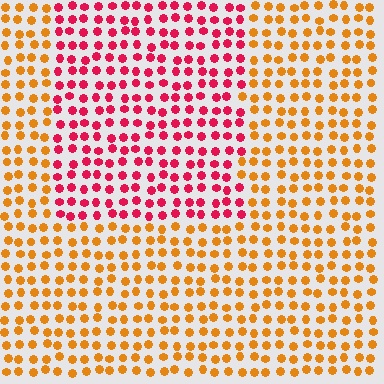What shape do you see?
I see a rectangle.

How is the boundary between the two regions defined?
The boundary is defined purely by a slight shift in hue (about 51 degrees). Spacing, size, and orientation are identical on both sides.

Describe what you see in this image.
The image is filled with small orange elements in a uniform arrangement. A rectangle-shaped region is visible where the elements are tinted to a slightly different hue, forming a subtle color boundary.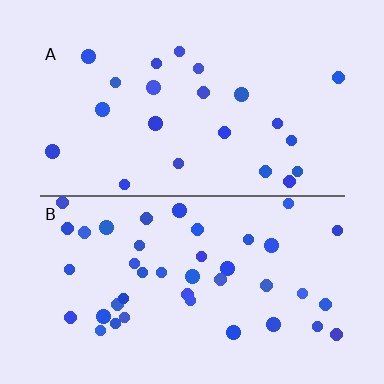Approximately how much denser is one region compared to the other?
Approximately 1.9× — region B over region A.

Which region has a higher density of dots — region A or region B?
B (the bottom).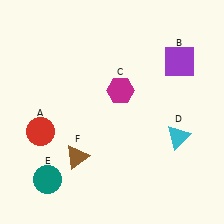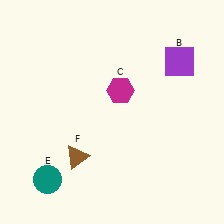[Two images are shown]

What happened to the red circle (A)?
The red circle (A) was removed in Image 2. It was in the bottom-left area of Image 1.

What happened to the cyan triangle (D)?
The cyan triangle (D) was removed in Image 2. It was in the bottom-right area of Image 1.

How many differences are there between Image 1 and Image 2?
There are 2 differences between the two images.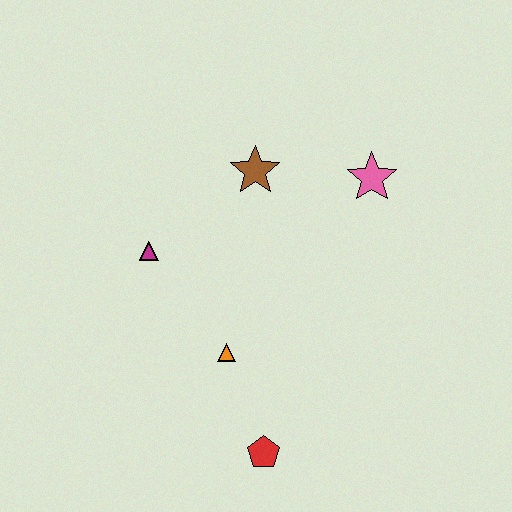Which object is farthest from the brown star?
The red pentagon is farthest from the brown star.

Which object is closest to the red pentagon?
The orange triangle is closest to the red pentagon.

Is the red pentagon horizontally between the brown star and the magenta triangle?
No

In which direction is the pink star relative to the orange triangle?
The pink star is above the orange triangle.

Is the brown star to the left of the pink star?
Yes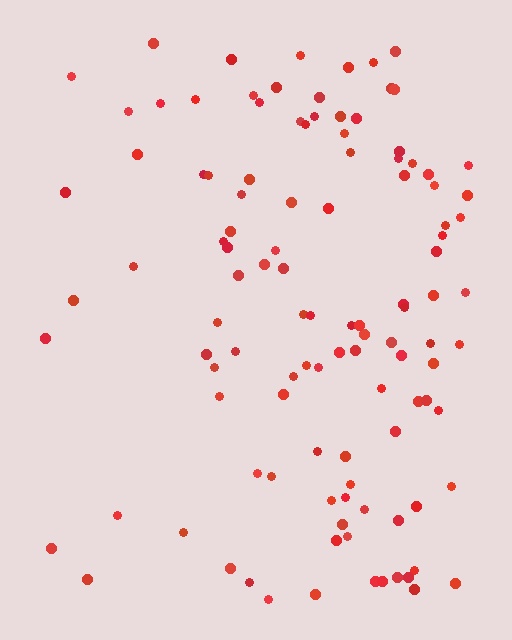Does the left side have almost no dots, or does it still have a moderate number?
Still a moderate number, just noticeably fewer than the right.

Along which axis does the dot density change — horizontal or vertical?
Horizontal.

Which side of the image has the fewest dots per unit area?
The left.